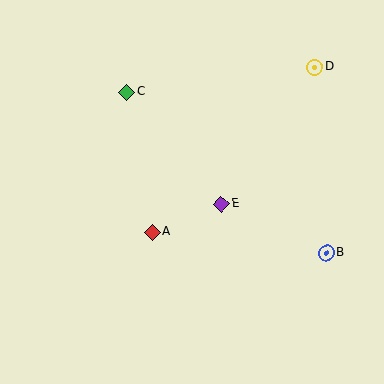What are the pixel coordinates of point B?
Point B is at (326, 253).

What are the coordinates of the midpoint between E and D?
The midpoint between E and D is at (268, 136).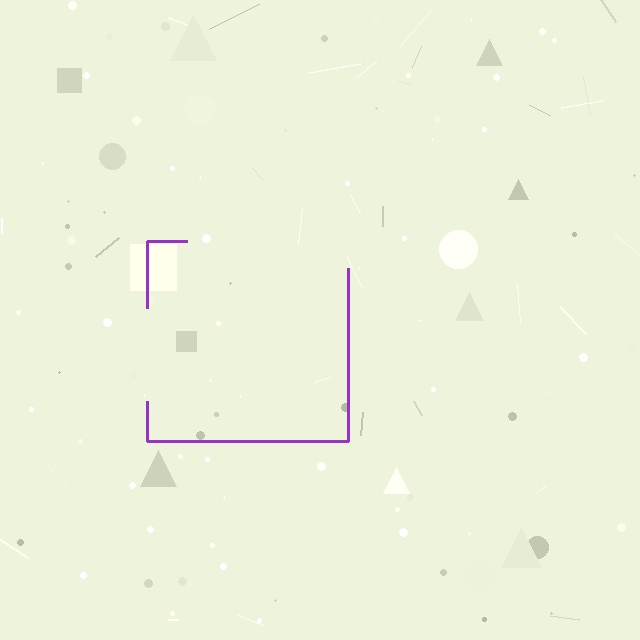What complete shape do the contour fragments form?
The contour fragments form a square.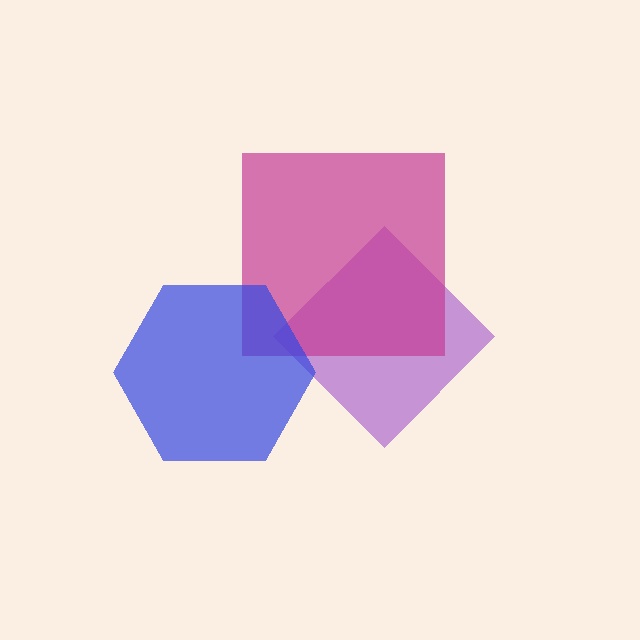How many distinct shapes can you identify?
There are 3 distinct shapes: a purple diamond, a magenta square, a blue hexagon.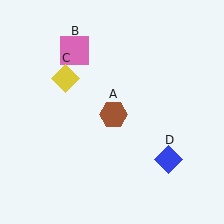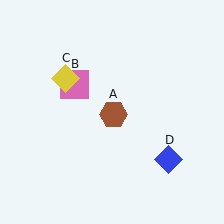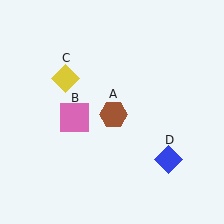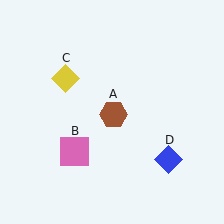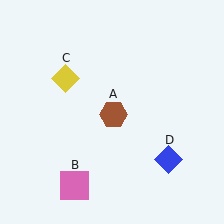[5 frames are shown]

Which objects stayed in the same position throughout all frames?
Brown hexagon (object A) and yellow diamond (object C) and blue diamond (object D) remained stationary.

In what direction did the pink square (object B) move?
The pink square (object B) moved down.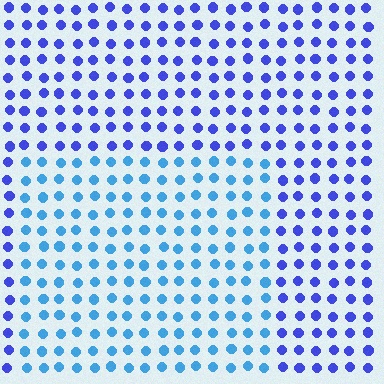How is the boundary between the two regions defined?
The boundary is defined purely by a slight shift in hue (about 34 degrees). Spacing, size, and orientation are identical on both sides.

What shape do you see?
I see a rectangle.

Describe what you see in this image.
The image is filled with small blue elements in a uniform arrangement. A rectangle-shaped region is visible where the elements are tinted to a slightly different hue, forming a subtle color boundary.